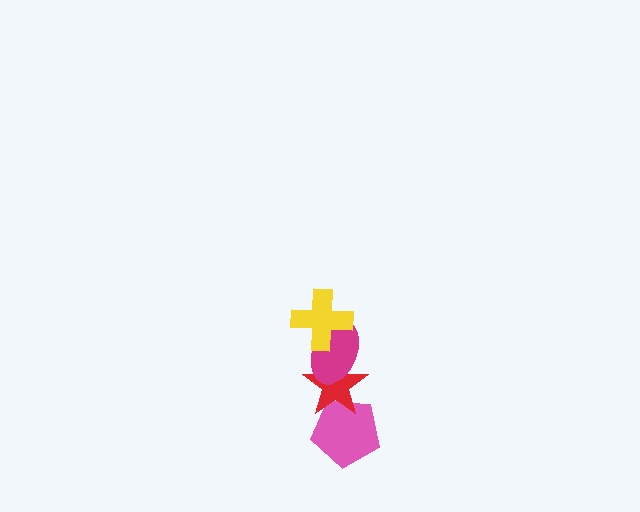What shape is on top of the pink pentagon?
The red star is on top of the pink pentagon.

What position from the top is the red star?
The red star is 3rd from the top.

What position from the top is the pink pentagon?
The pink pentagon is 4th from the top.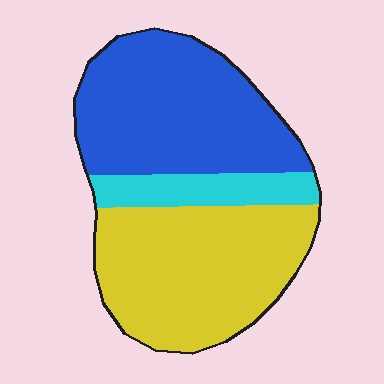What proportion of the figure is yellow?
Yellow takes up between a quarter and a half of the figure.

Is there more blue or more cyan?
Blue.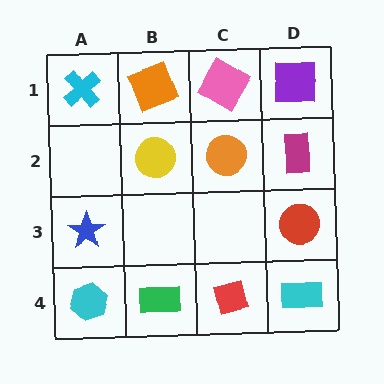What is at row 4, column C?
A red diamond.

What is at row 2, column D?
A magenta rectangle.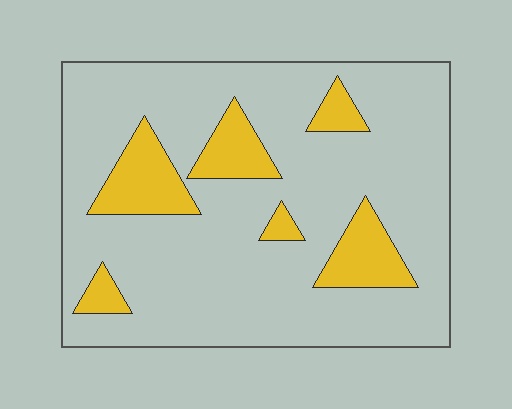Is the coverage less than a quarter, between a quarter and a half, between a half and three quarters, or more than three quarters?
Less than a quarter.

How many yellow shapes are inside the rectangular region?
6.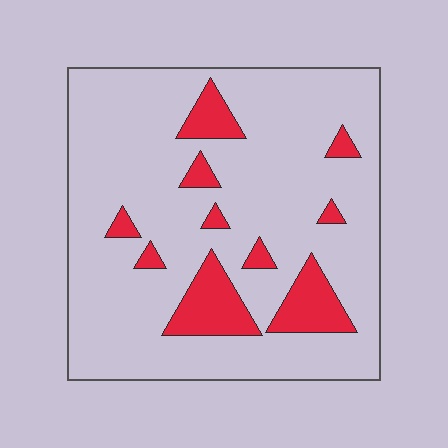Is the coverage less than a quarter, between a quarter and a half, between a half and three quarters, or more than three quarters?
Less than a quarter.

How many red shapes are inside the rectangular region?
10.